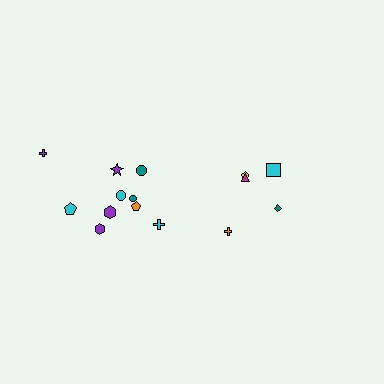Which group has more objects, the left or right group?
The left group.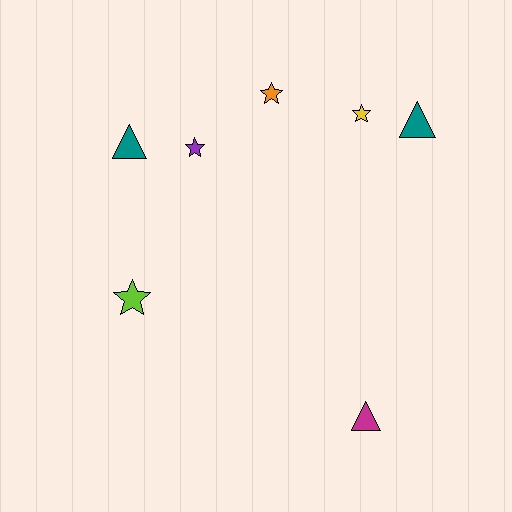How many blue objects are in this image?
There are no blue objects.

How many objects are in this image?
There are 7 objects.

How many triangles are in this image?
There are 3 triangles.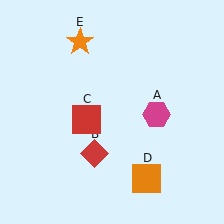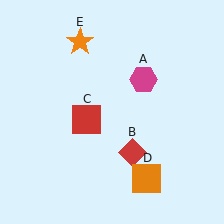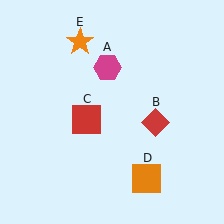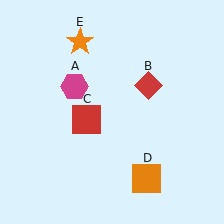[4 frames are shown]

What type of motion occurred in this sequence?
The magenta hexagon (object A), red diamond (object B) rotated counterclockwise around the center of the scene.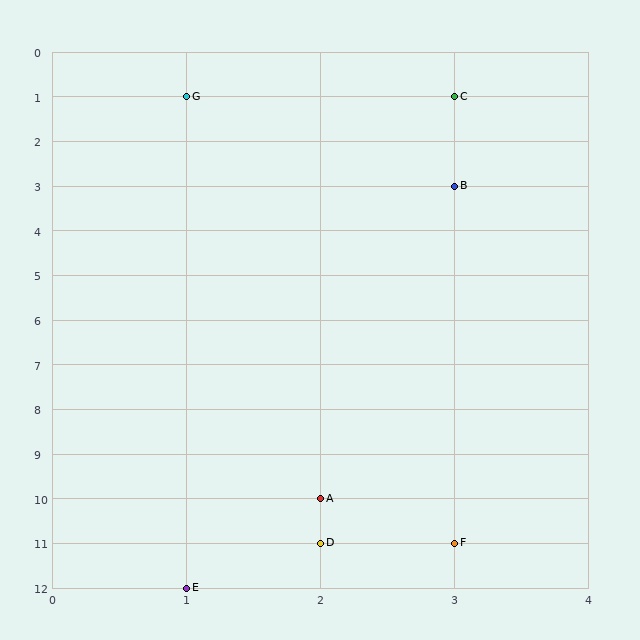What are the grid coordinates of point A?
Point A is at grid coordinates (2, 10).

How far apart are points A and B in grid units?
Points A and B are 1 column and 7 rows apart (about 7.1 grid units diagonally).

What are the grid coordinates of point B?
Point B is at grid coordinates (3, 3).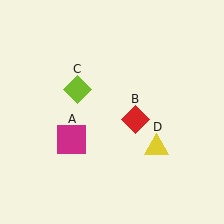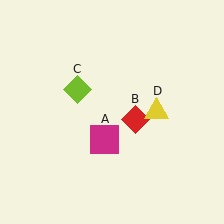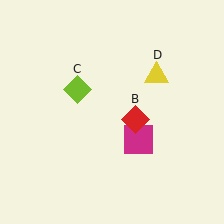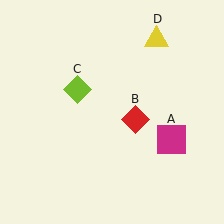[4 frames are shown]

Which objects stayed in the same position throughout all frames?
Red diamond (object B) and lime diamond (object C) remained stationary.